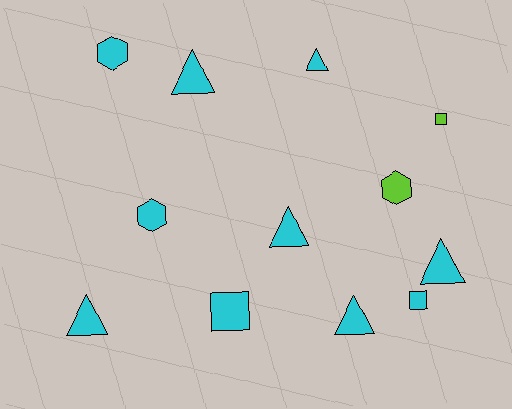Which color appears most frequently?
Cyan, with 10 objects.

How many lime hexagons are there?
There is 1 lime hexagon.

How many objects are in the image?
There are 12 objects.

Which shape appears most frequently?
Triangle, with 6 objects.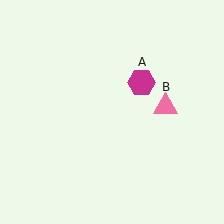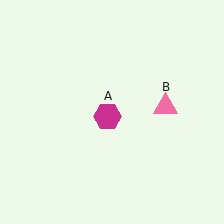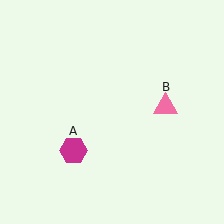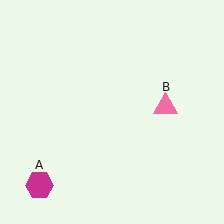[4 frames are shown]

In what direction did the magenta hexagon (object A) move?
The magenta hexagon (object A) moved down and to the left.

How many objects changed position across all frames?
1 object changed position: magenta hexagon (object A).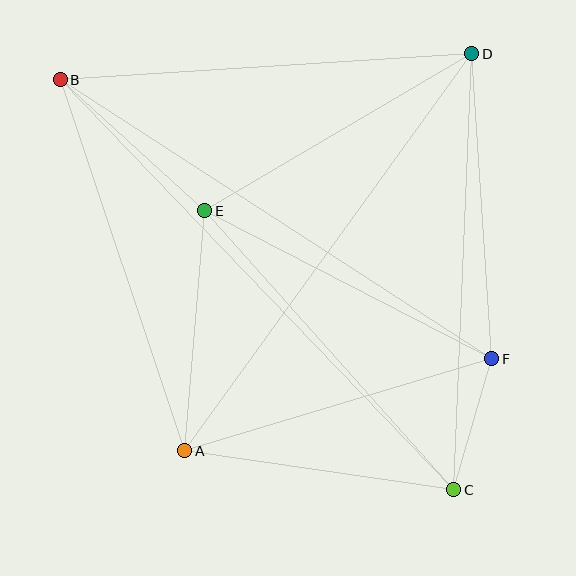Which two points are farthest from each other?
Points B and C are farthest from each other.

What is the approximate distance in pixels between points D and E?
The distance between D and E is approximately 310 pixels.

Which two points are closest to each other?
Points C and F are closest to each other.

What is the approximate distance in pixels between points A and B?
The distance between A and B is approximately 391 pixels.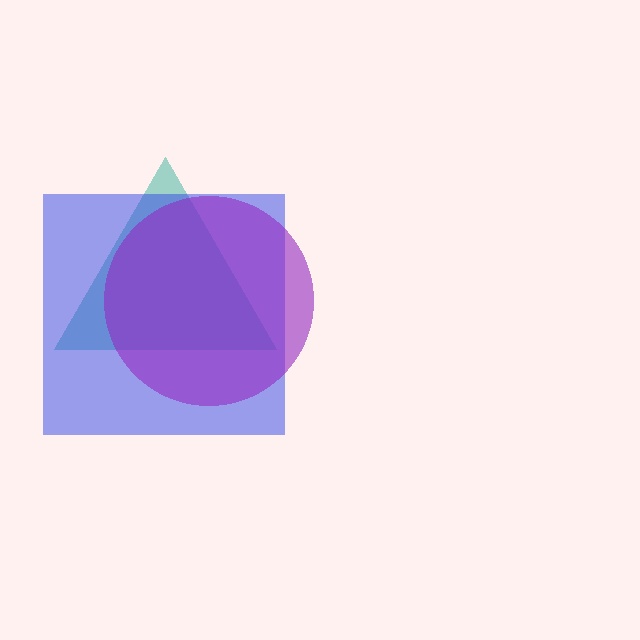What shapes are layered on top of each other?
The layered shapes are: a teal triangle, a blue square, a purple circle.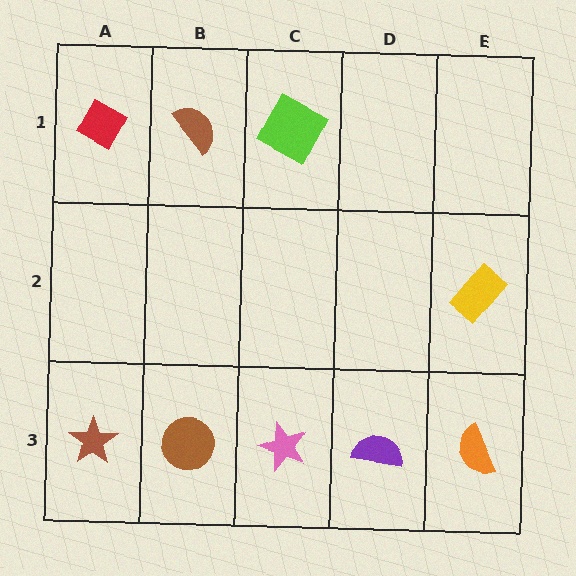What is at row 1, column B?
A brown semicircle.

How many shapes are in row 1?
3 shapes.